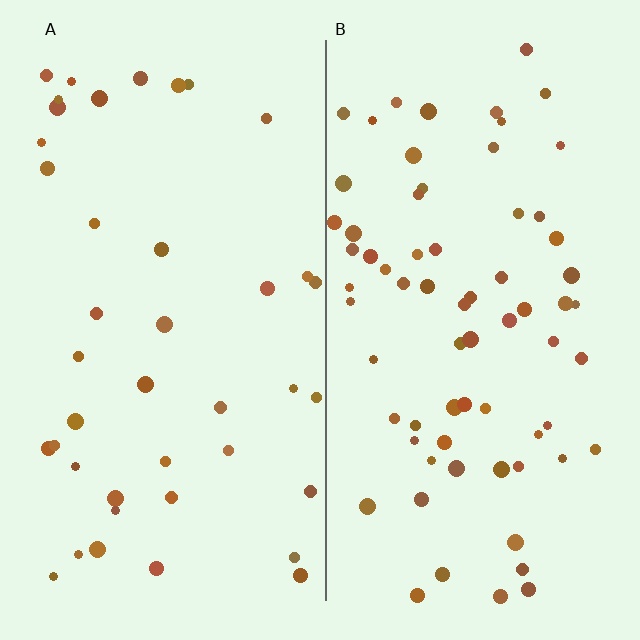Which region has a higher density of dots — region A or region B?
B (the right).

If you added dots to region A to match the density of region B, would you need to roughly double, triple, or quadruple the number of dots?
Approximately double.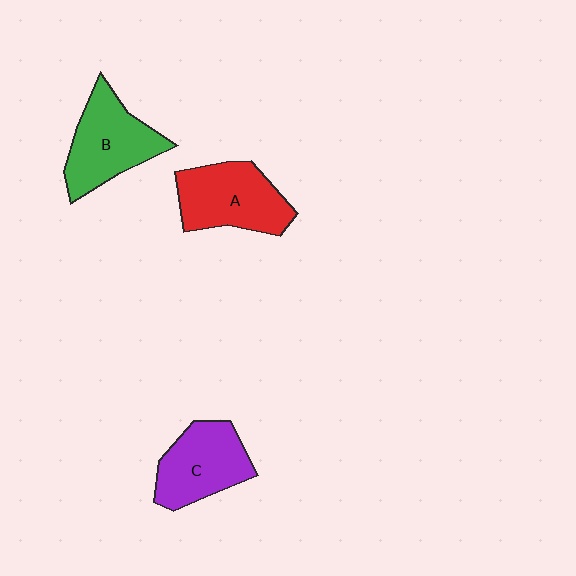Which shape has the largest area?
Shape B (green).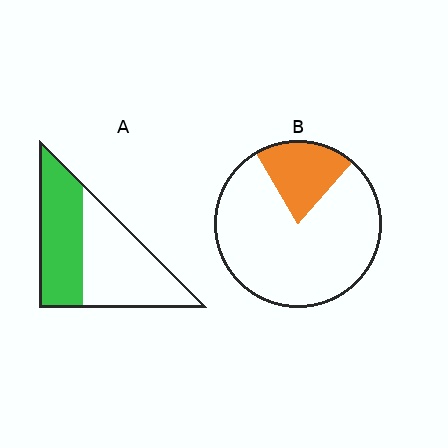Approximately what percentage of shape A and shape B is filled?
A is approximately 45% and B is approximately 20%.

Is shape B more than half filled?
No.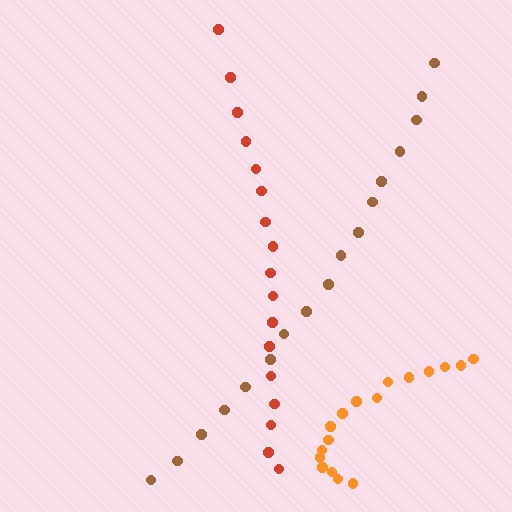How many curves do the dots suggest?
There are 3 distinct paths.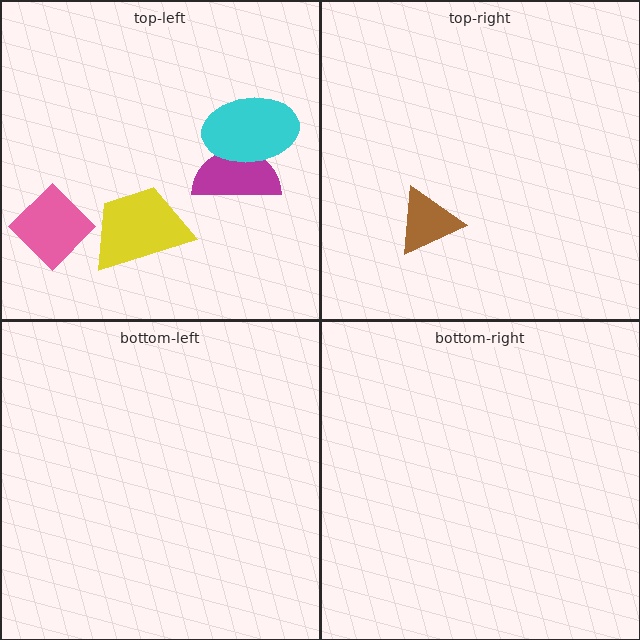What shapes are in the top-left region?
The magenta semicircle, the pink diamond, the cyan ellipse, the yellow trapezoid.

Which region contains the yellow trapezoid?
The top-left region.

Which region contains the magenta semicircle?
The top-left region.